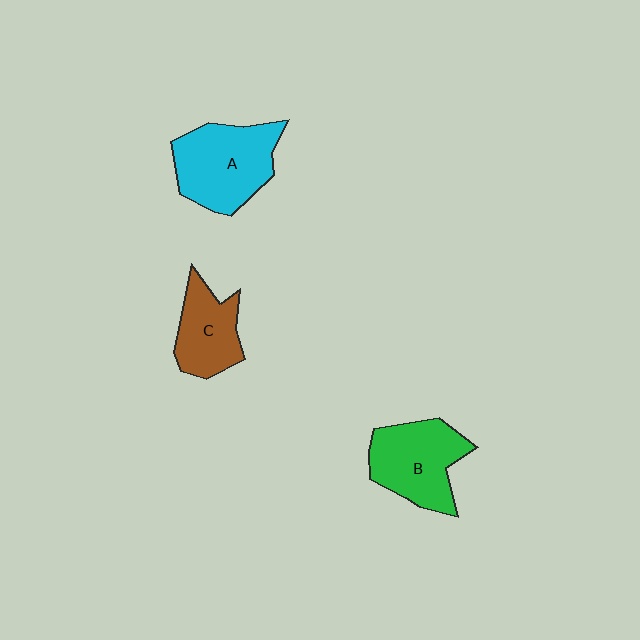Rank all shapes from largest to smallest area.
From largest to smallest: A (cyan), B (green), C (brown).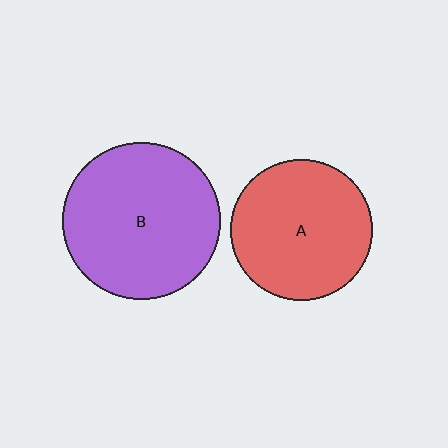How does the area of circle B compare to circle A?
Approximately 1.2 times.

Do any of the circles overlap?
No, none of the circles overlap.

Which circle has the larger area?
Circle B (purple).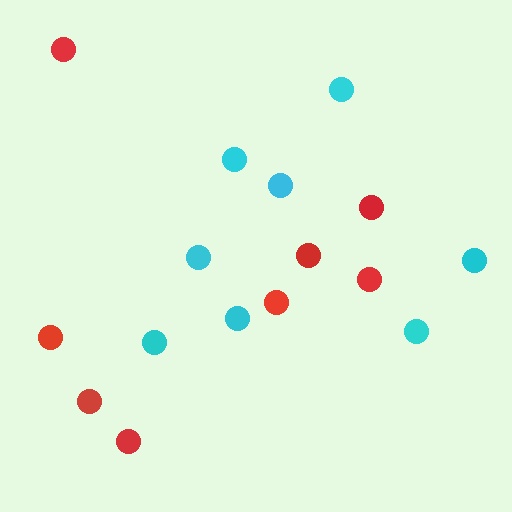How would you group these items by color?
There are 2 groups: one group of cyan circles (8) and one group of red circles (8).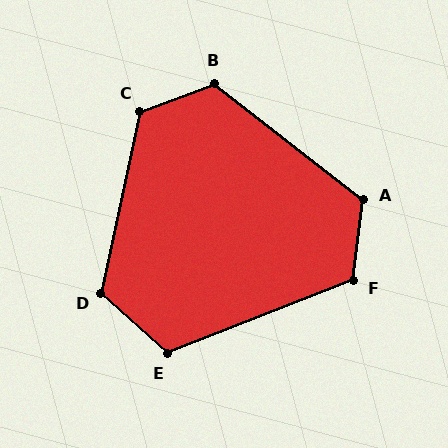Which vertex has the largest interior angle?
C, at approximately 122 degrees.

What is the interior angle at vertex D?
Approximately 120 degrees (obtuse).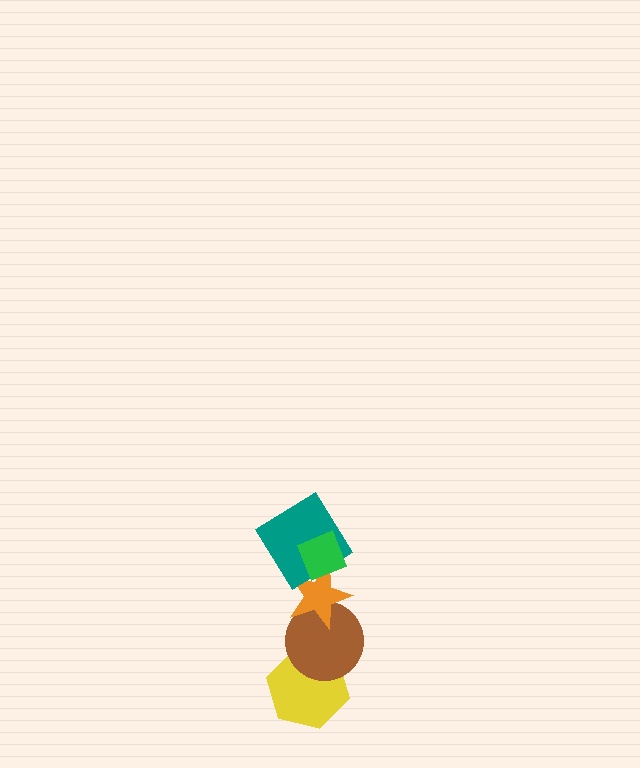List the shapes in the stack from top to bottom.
From top to bottom: the green diamond, the teal diamond, the orange star, the brown circle, the yellow hexagon.